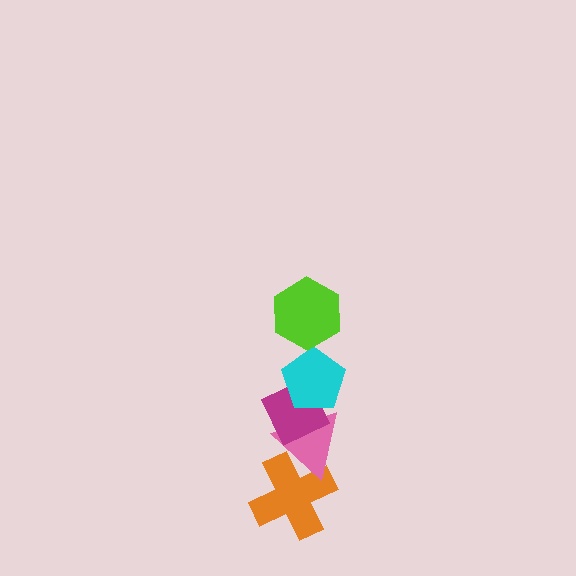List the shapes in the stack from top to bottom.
From top to bottom: the lime hexagon, the cyan pentagon, the magenta diamond, the pink triangle, the orange cross.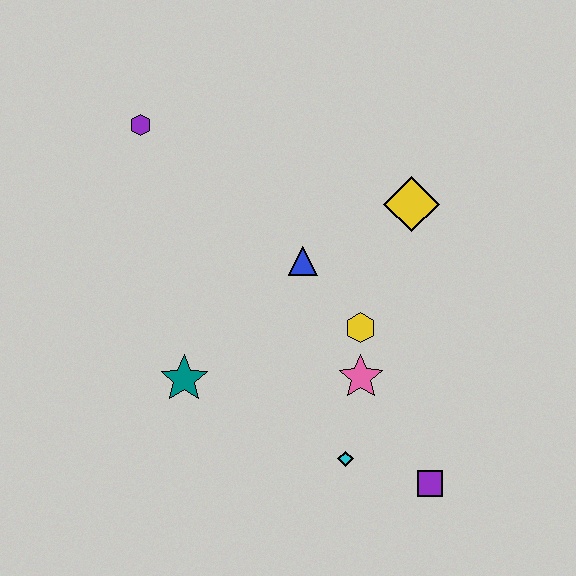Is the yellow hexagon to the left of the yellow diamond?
Yes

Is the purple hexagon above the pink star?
Yes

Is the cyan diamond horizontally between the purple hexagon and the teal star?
No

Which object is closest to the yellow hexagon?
The pink star is closest to the yellow hexagon.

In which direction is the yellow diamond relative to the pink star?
The yellow diamond is above the pink star.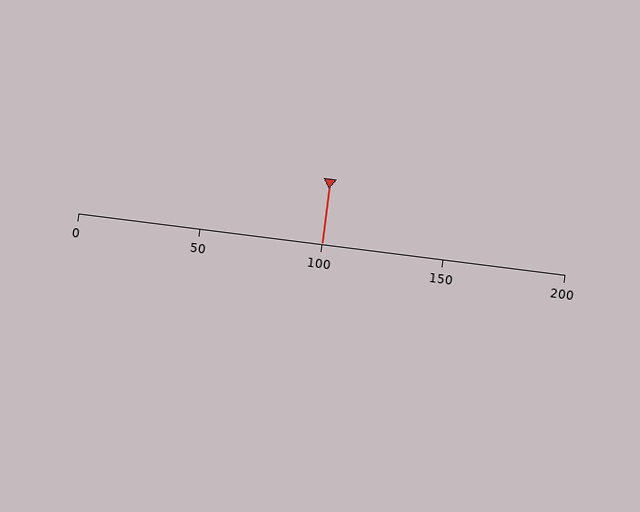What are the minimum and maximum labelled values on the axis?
The axis runs from 0 to 200.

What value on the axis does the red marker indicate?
The marker indicates approximately 100.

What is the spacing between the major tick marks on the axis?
The major ticks are spaced 50 apart.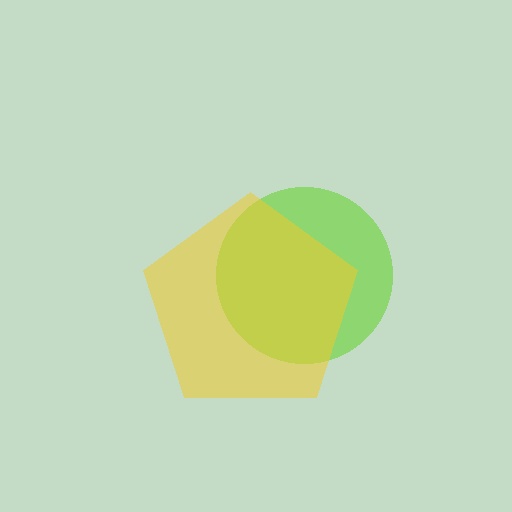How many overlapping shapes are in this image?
There are 2 overlapping shapes in the image.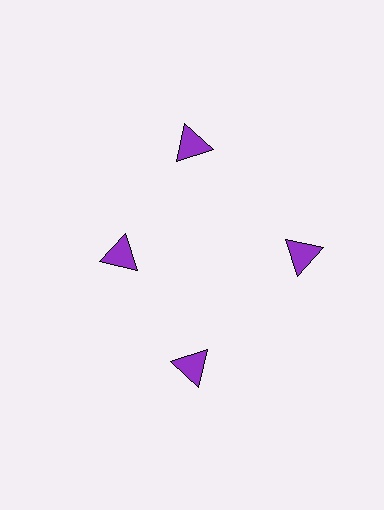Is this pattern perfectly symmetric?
No. The 4 purple triangles are arranged in a ring, but one element near the 9 o'clock position is pulled inward toward the center, breaking the 4-fold rotational symmetry.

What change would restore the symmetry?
The symmetry would be restored by moving it outward, back onto the ring so that all 4 triangles sit at equal angles and equal distance from the center.